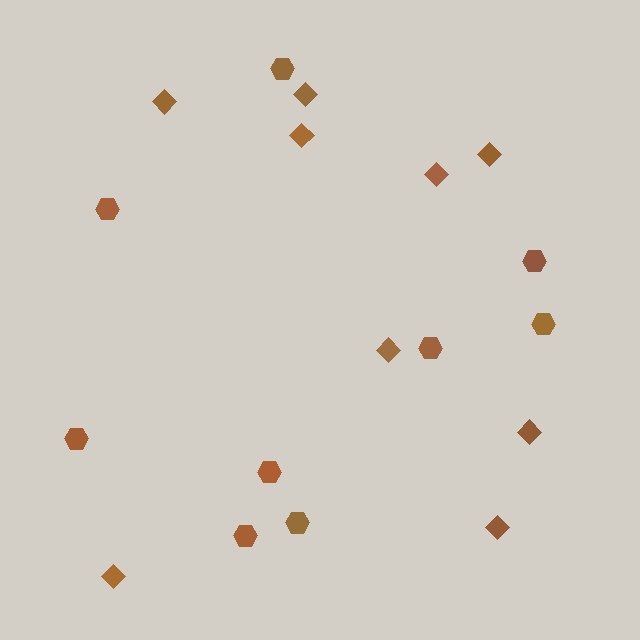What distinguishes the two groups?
There are 2 groups: one group of hexagons (9) and one group of diamonds (9).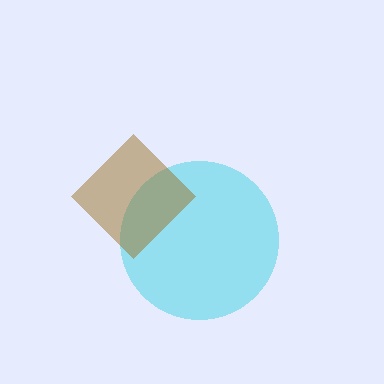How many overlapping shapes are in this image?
There are 2 overlapping shapes in the image.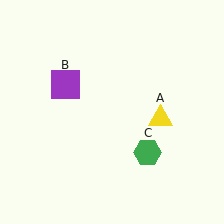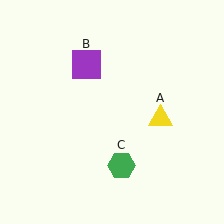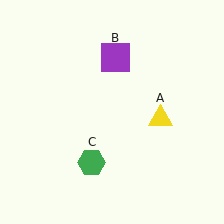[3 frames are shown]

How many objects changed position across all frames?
2 objects changed position: purple square (object B), green hexagon (object C).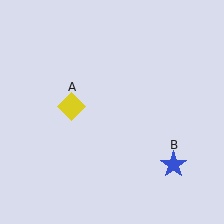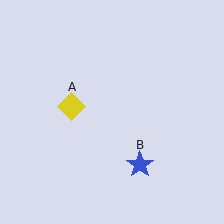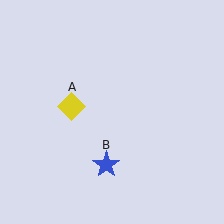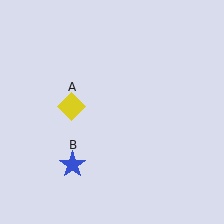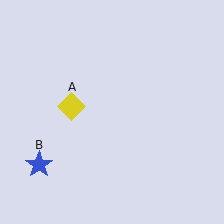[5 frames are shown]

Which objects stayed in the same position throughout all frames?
Yellow diamond (object A) remained stationary.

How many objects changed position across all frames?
1 object changed position: blue star (object B).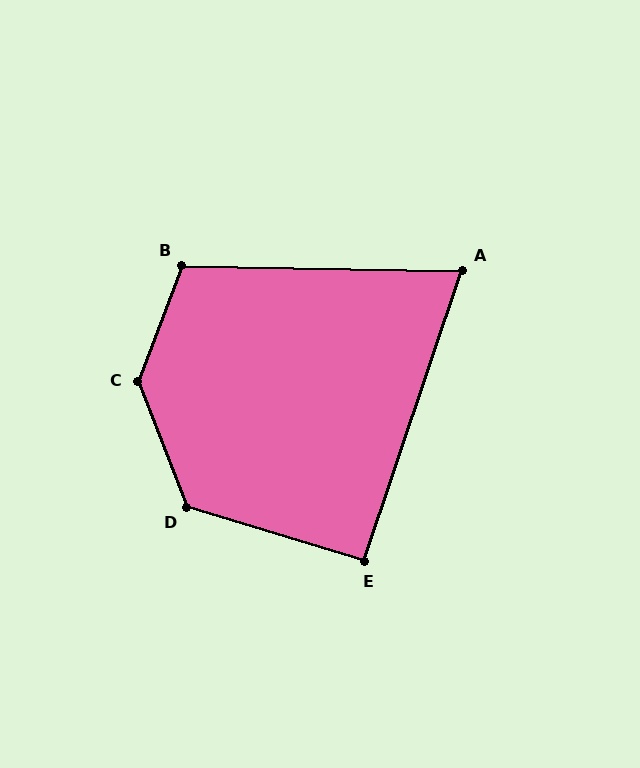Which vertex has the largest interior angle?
C, at approximately 138 degrees.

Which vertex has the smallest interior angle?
A, at approximately 72 degrees.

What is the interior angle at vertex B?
Approximately 110 degrees (obtuse).